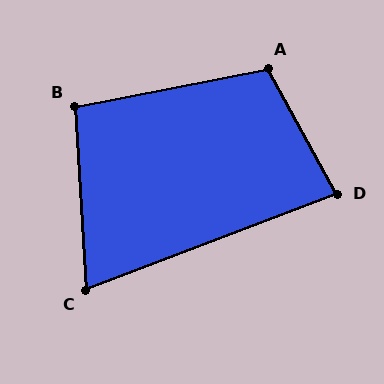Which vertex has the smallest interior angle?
C, at approximately 72 degrees.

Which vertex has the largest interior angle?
A, at approximately 108 degrees.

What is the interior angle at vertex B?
Approximately 98 degrees (obtuse).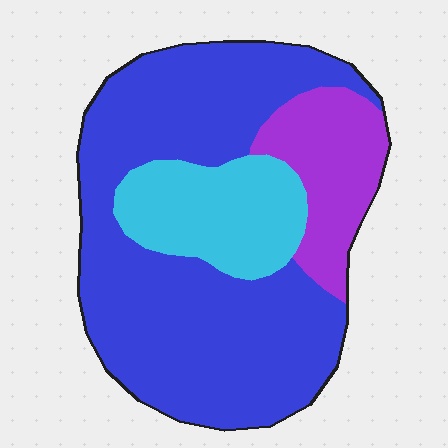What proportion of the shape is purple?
Purple takes up less than a quarter of the shape.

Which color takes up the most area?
Blue, at roughly 65%.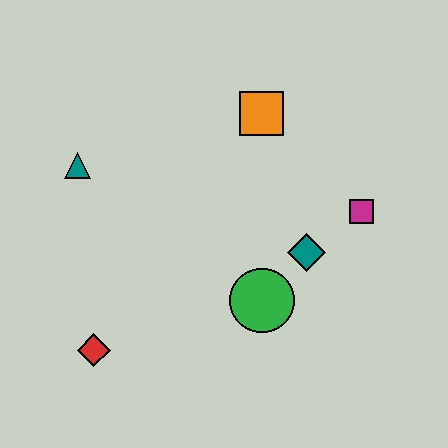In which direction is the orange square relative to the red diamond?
The orange square is above the red diamond.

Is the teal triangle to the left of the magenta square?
Yes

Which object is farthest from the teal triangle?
The magenta square is farthest from the teal triangle.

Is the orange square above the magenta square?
Yes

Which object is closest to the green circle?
The teal diamond is closest to the green circle.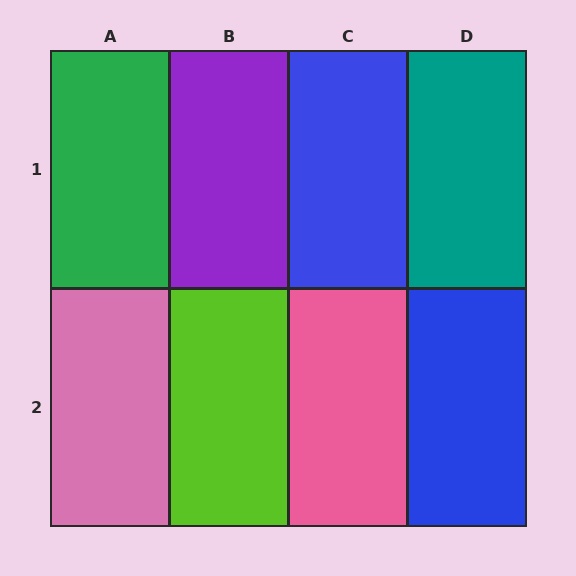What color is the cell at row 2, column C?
Pink.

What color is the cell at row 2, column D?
Blue.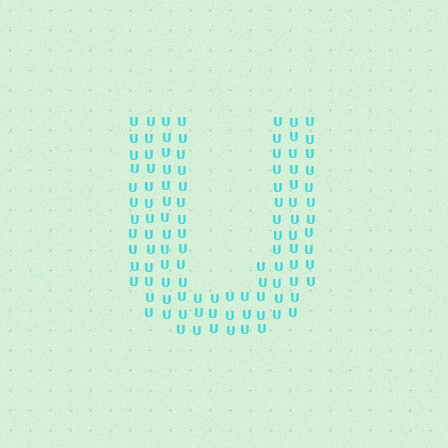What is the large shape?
The large shape is the letter U.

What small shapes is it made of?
It is made of small letter U's.